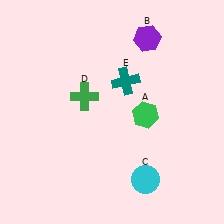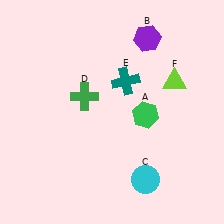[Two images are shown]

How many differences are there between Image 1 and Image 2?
There is 1 difference between the two images.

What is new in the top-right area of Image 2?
A lime triangle (F) was added in the top-right area of Image 2.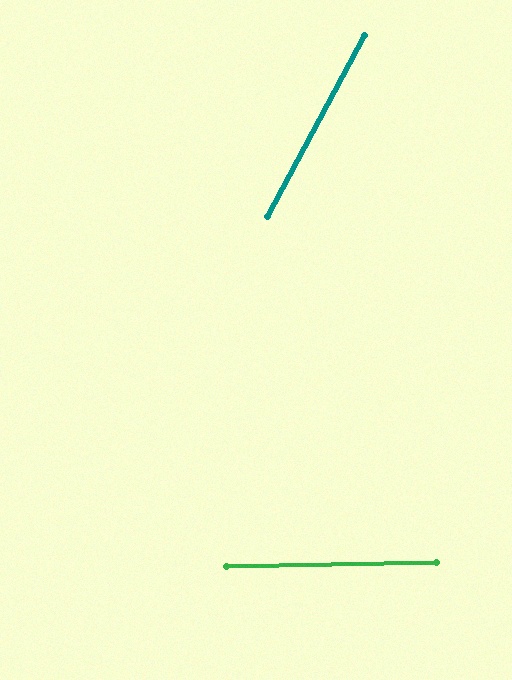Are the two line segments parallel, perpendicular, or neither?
Neither parallel nor perpendicular — they differ by about 61°.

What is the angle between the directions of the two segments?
Approximately 61 degrees.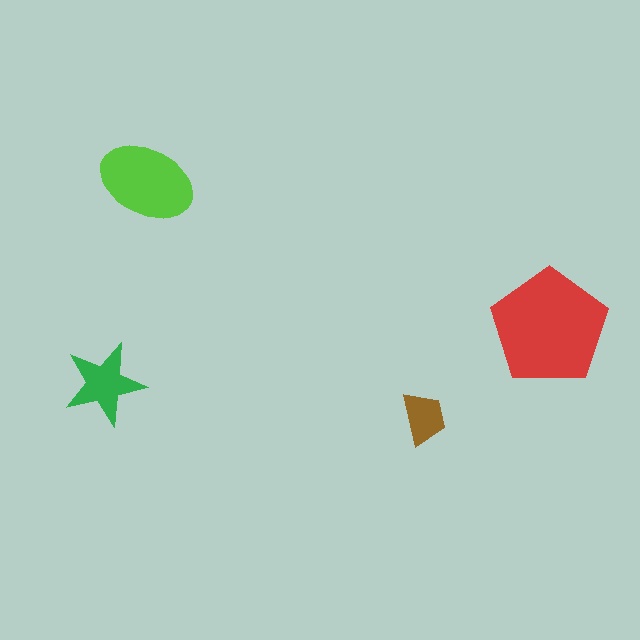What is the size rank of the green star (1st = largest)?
3rd.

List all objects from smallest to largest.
The brown trapezoid, the green star, the lime ellipse, the red pentagon.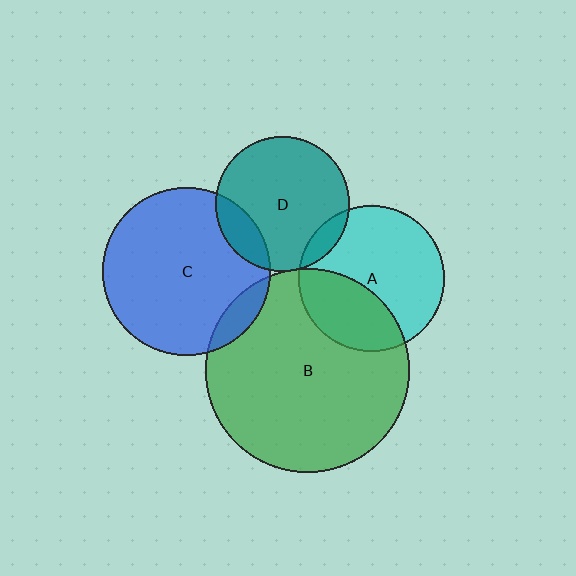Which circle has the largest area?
Circle B (green).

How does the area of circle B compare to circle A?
Approximately 2.0 times.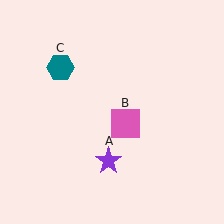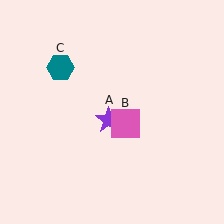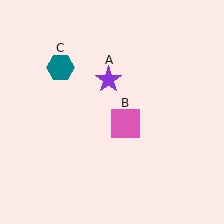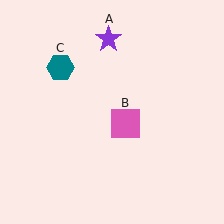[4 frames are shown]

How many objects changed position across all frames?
1 object changed position: purple star (object A).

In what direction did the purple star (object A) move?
The purple star (object A) moved up.